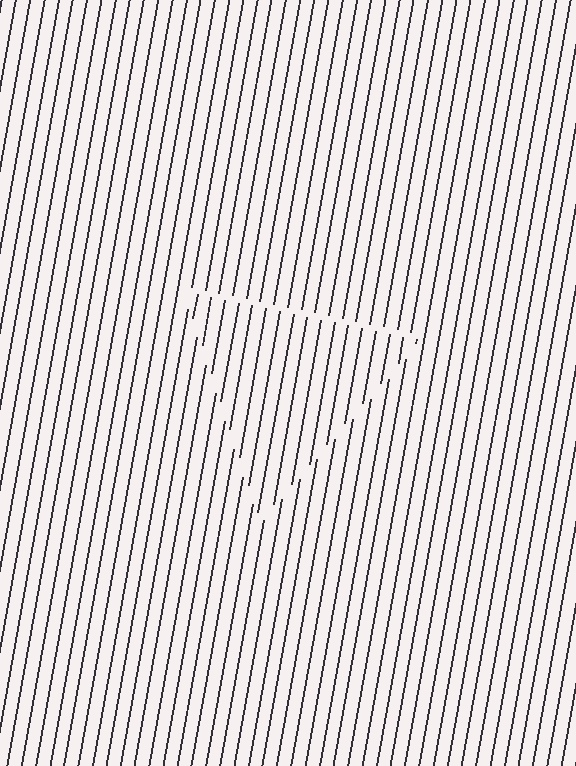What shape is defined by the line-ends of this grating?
An illusory triangle. The interior of the shape contains the same grating, shifted by half a period — the contour is defined by the phase discontinuity where line-ends from the inner and outer gratings abut.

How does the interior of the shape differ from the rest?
The interior of the shape contains the same grating, shifted by half a period — the contour is defined by the phase discontinuity where line-ends from the inner and outer gratings abut.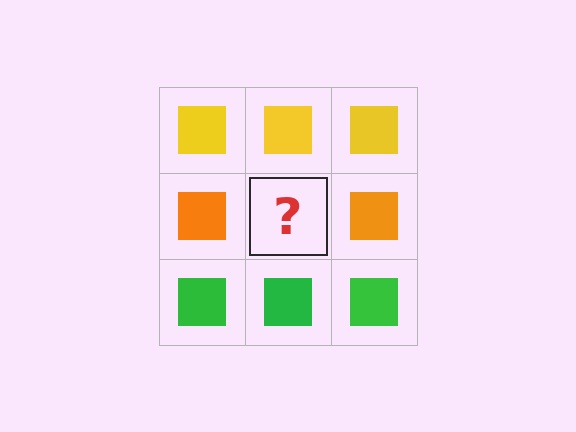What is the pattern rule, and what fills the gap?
The rule is that each row has a consistent color. The gap should be filled with an orange square.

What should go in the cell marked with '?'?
The missing cell should contain an orange square.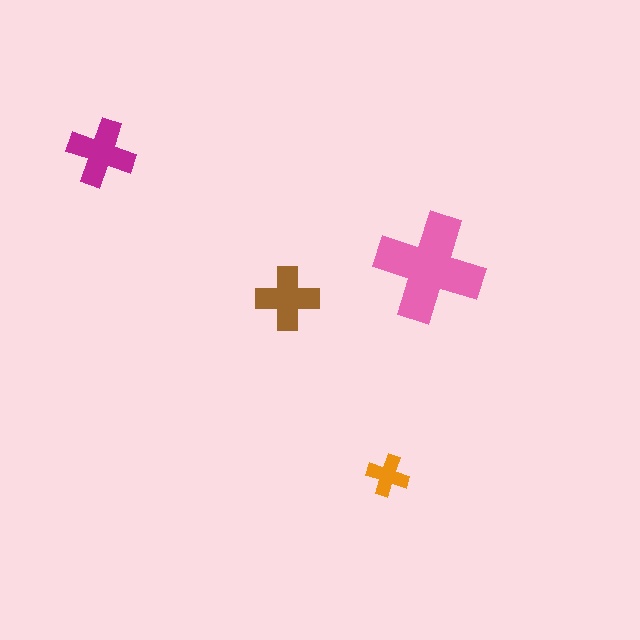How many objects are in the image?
There are 4 objects in the image.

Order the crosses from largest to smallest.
the pink one, the magenta one, the brown one, the orange one.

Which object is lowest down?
The orange cross is bottommost.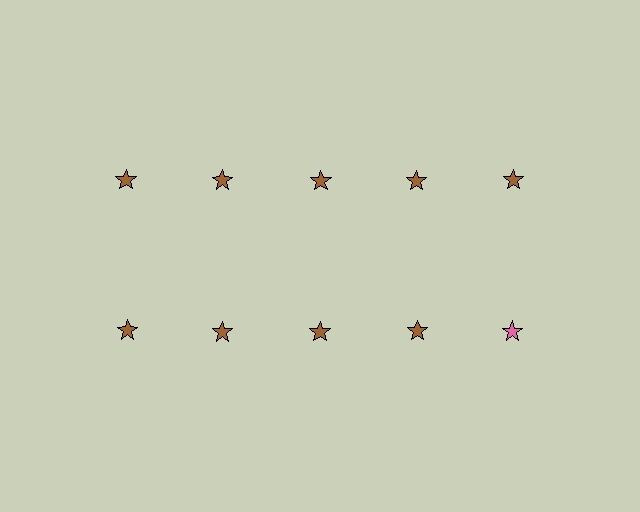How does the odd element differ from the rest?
It has a different color: pink instead of brown.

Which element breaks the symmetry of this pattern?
The pink star in the second row, rightmost column breaks the symmetry. All other shapes are brown stars.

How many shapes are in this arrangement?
There are 10 shapes arranged in a grid pattern.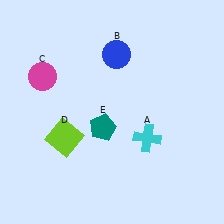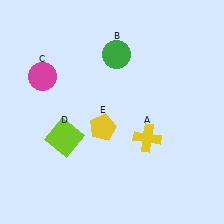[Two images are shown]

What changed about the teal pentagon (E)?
In Image 1, E is teal. In Image 2, it changed to yellow.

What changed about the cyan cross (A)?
In Image 1, A is cyan. In Image 2, it changed to yellow.